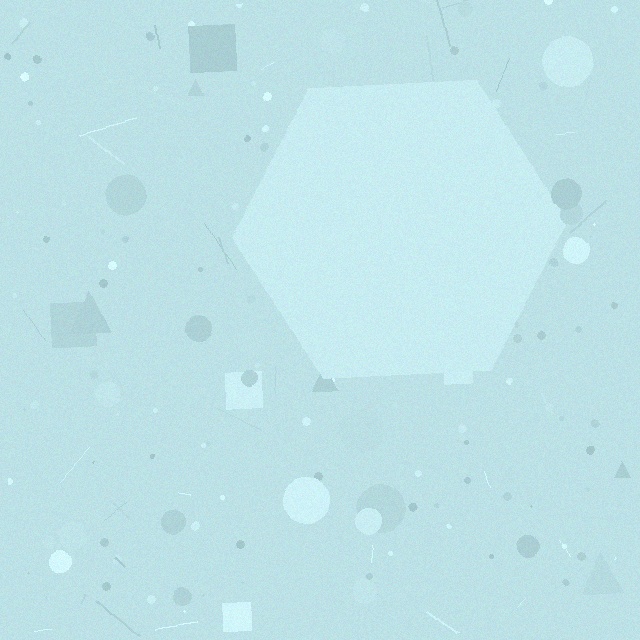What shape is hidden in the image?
A hexagon is hidden in the image.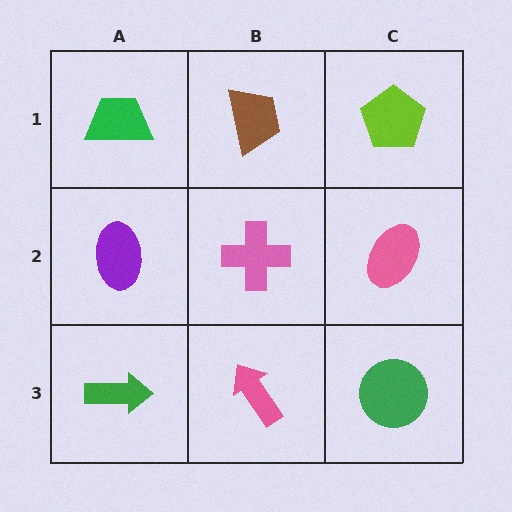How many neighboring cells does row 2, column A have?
3.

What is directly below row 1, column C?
A pink ellipse.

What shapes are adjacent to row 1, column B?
A pink cross (row 2, column B), a green trapezoid (row 1, column A), a lime pentagon (row 1, column C).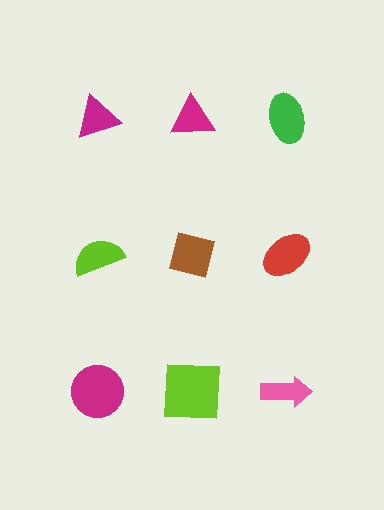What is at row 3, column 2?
A lime square.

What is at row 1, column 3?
A green ellipse.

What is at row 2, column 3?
A red ellipse.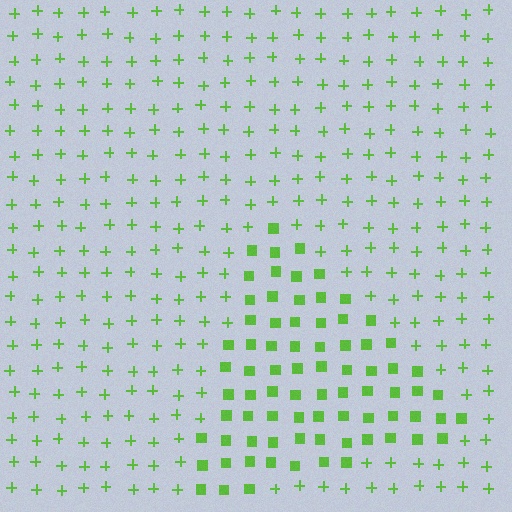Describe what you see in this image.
The image is filled with small lime elements arranged in a uniform grid. A triangle-shaped region contains squares, while the surrounding area contains plus signs. The boundary is defined purely by the change in element shape.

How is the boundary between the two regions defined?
The boundary is defined by a change in element shape: squares inside vs. plus signs outside. All elements share the same color and spacing.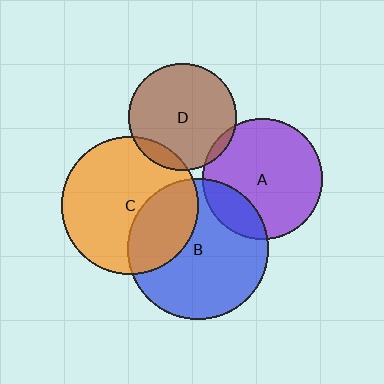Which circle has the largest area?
Circle B (blue).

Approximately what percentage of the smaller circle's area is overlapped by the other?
Approximately 5%.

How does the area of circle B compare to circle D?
Approximately 1.7 times.